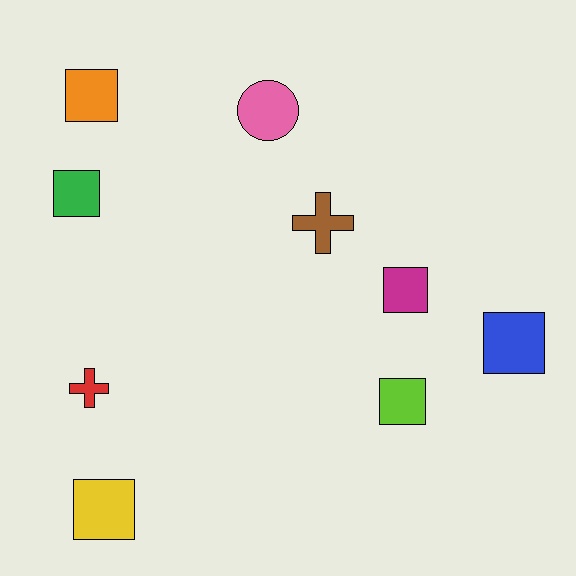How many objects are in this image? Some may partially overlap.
There are 9 objects.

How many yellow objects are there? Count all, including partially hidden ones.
There is 1 yellow object.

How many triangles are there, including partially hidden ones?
There are no triangles.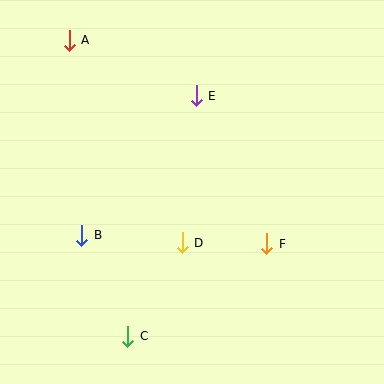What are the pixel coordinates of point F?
Point F is at (267, 244).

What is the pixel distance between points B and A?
The distance between B and A is 196 pixels.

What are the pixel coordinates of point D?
Point D is at (182, 243).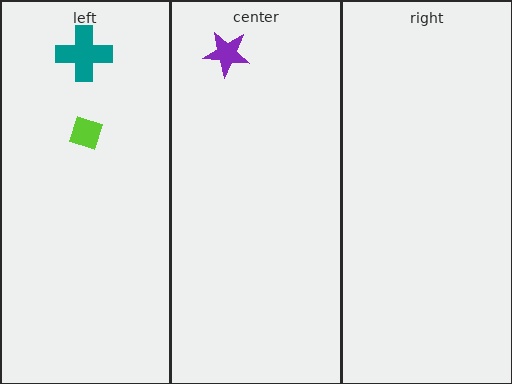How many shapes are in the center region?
1.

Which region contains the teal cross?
The left region.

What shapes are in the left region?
The teal cross, the lime diamond.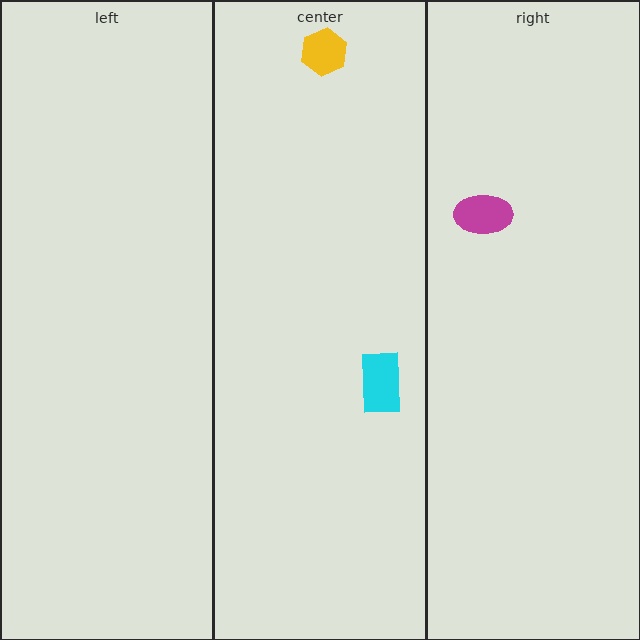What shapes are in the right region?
The magenta ellipse.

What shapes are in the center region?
The cyan rectangle, the yellow hexagon.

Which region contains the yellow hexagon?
The center region.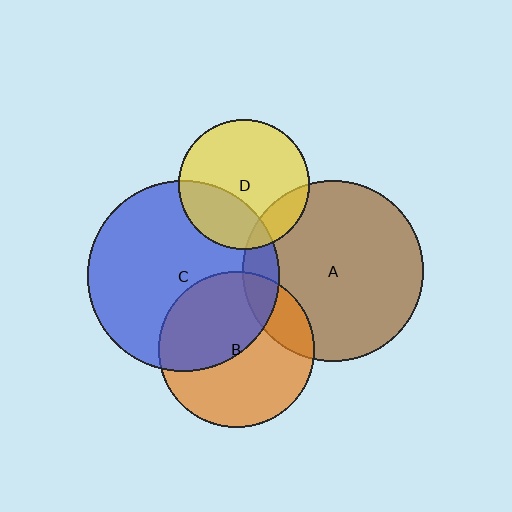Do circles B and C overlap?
Yes.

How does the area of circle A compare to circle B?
Approximately 1.3 times.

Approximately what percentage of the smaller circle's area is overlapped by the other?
Approximately 45%.